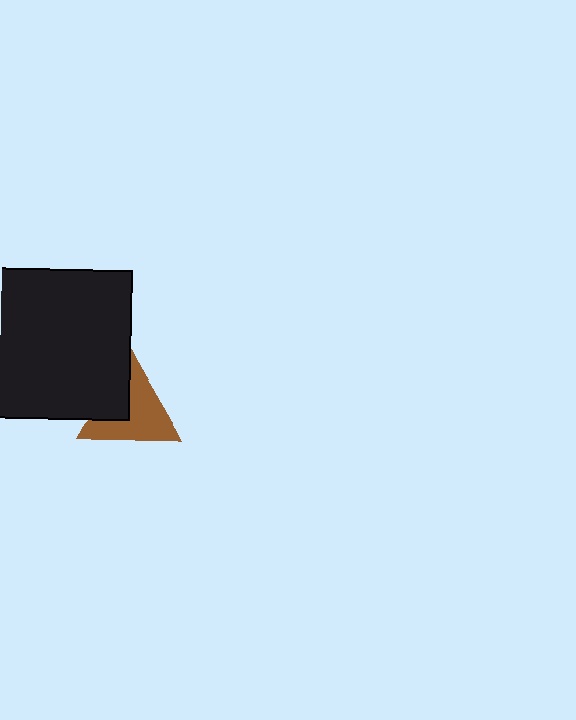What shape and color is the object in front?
The object in front is a black square.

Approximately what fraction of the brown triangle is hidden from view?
Roughly 32% of the brown triangle is hidden behind the black square.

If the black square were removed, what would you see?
You would see the complete brown triangle.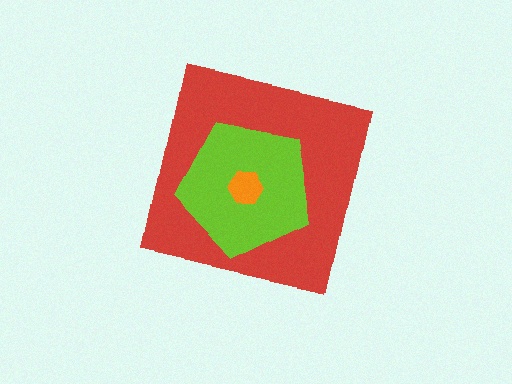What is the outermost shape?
The red square.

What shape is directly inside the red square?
The lime pentagon.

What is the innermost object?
The orange hexagon.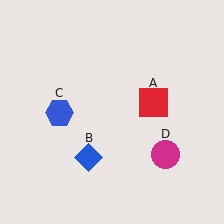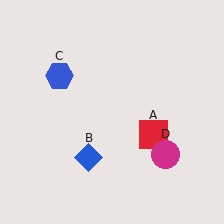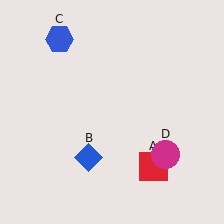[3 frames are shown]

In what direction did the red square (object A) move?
The red square (object A) moved down.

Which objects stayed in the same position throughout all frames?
Blue diamond (object B) and magenta circle (object D) remained stationary.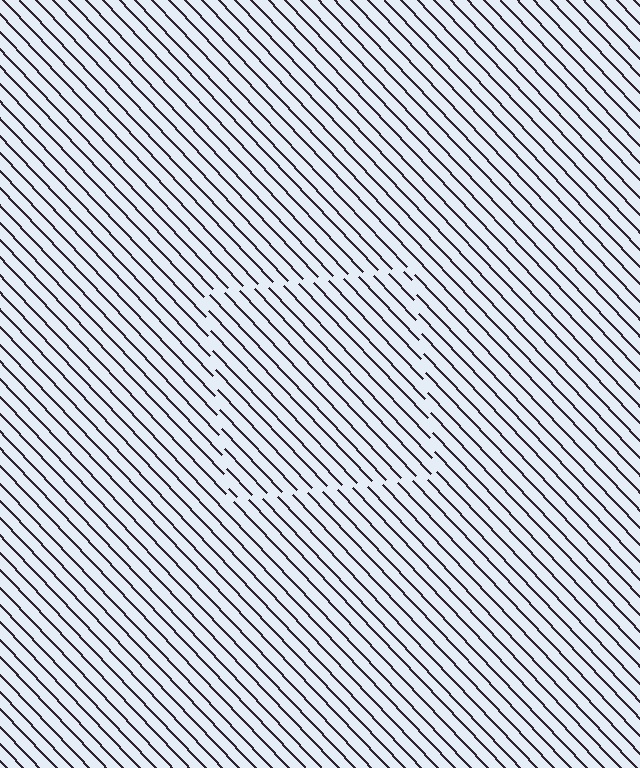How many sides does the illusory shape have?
4 sides — the line-ends trace a square.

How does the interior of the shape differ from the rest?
The interior of the shape contains the same grating, shifted by half a period — the contour is defined by the phase discontinuity where line-ends from the inner and outer gratings abut.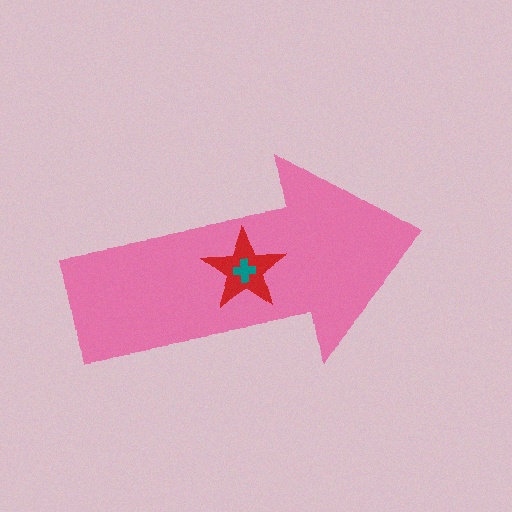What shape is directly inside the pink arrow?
The red star.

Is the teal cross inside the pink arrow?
Yes.